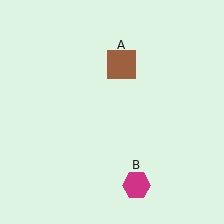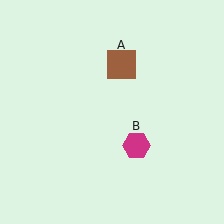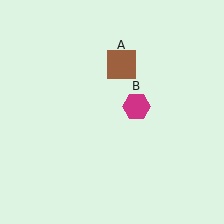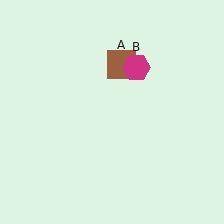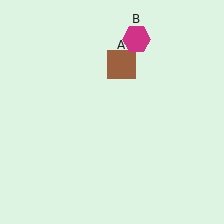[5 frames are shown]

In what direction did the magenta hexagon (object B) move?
The magenta hexagon (object B) moved up.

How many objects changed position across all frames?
1 object changed position: magenta hexagon (object B).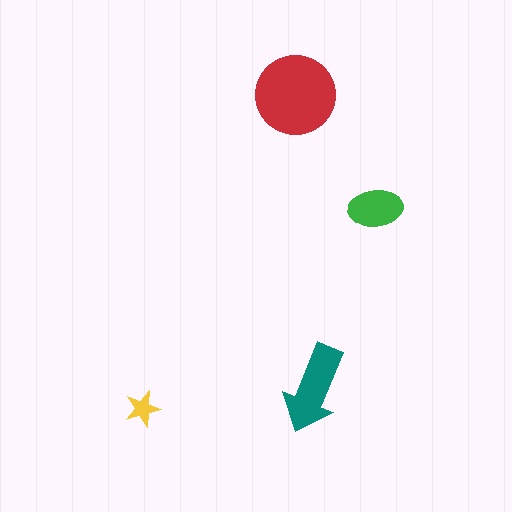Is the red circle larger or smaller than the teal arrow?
Larger.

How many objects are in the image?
There are 4 objects in the image.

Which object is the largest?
The red circle.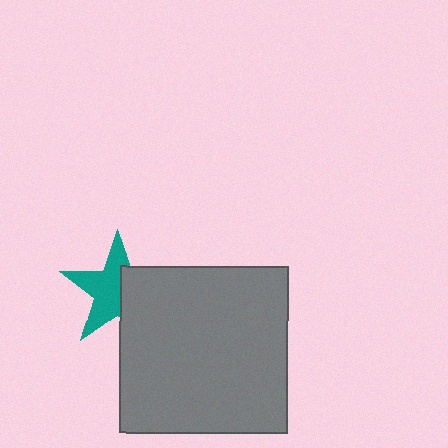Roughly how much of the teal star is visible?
About half of it is visible (roughly 57%).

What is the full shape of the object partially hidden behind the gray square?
The partially hidden object is a teal star.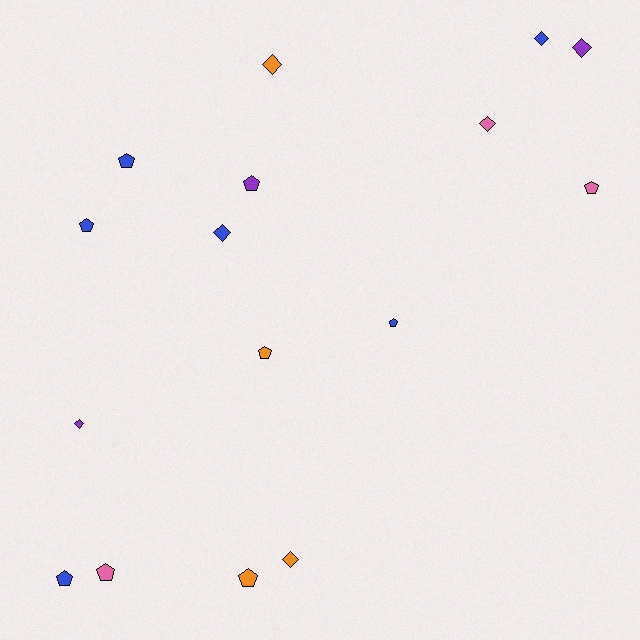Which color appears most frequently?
Blue, with 6 objects.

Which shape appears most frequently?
Pentagon, with 9 objects.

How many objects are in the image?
There are 16 objects.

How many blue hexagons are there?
There are no blue hexagons.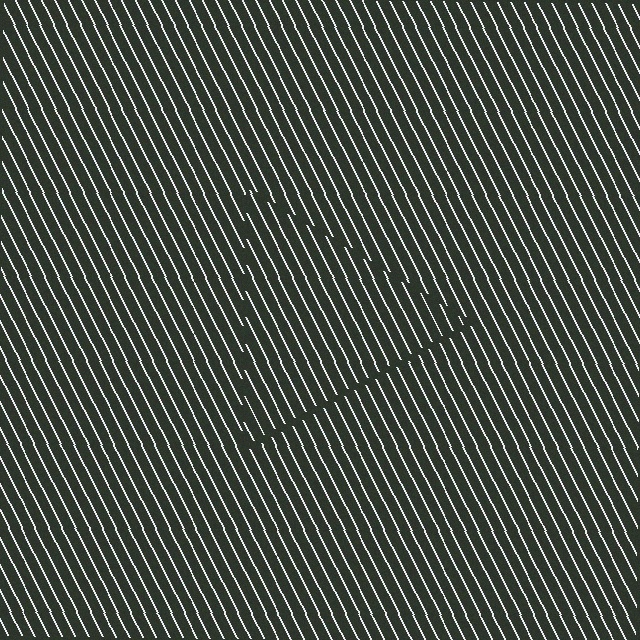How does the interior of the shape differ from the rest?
The interior of the shape contains the same grating, shifted by half a period — the contour is defined by the phase discontinuity where line-ends from the inner and outer gratings abut.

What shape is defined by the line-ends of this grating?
An illusory triangle. The interior of the shape contains the same grating, shifted by half a period — the contour is defined by the phase discontinuity where line-ends from the inner and outer gratings abut.